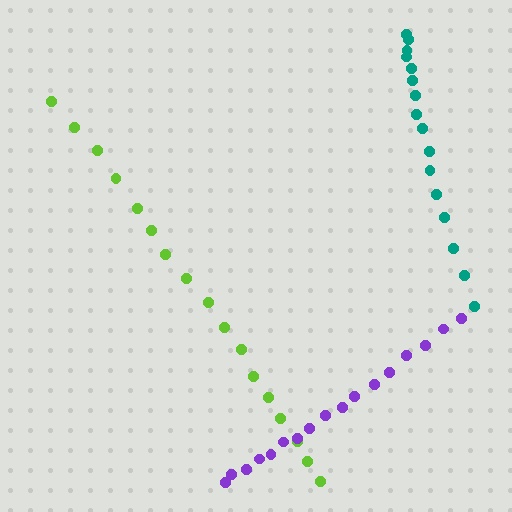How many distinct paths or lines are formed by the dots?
There are 3 distinct paths.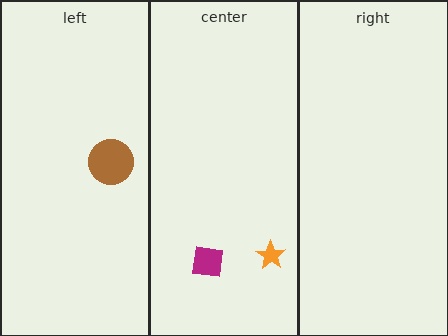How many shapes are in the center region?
2.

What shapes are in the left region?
The brown circle.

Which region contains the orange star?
The center region.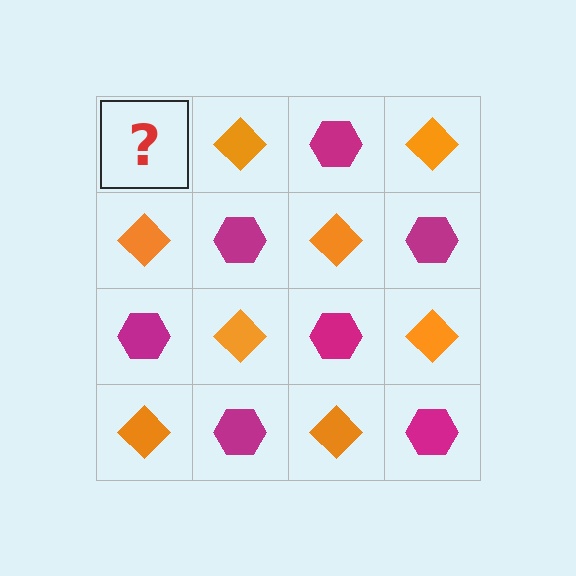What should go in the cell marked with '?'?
The missing cell should contain a magenta hexagon.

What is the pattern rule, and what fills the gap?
The rule is that it alternates magenta hexagon and orange diamond in a checkerboard pattern. The gap should be filled with a magenta hexagon.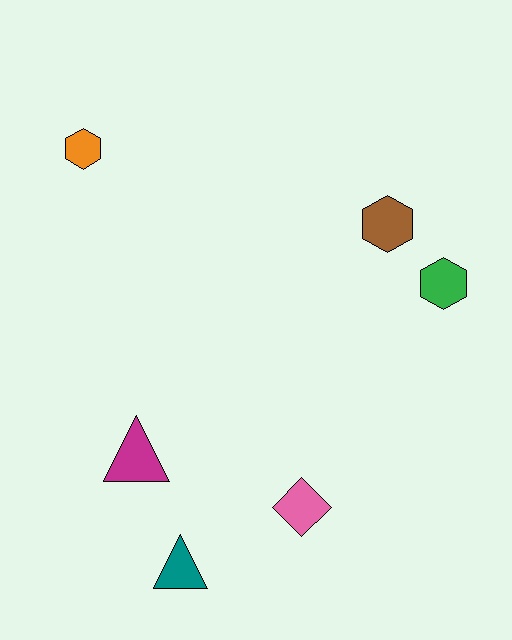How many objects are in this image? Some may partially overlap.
There are 6 objects.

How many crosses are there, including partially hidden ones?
There are no crosses.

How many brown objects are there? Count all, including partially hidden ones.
There is 1 brown object.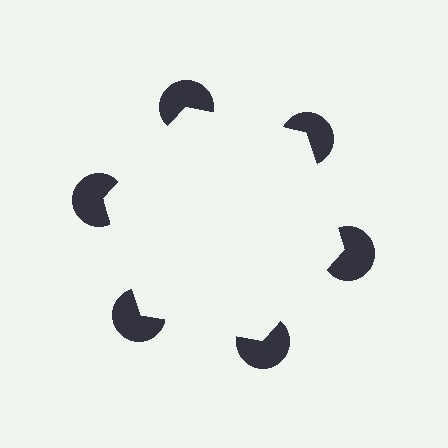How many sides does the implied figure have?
6 sides.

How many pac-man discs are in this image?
There are 6 — one at each vertex of the illusory hexagon.